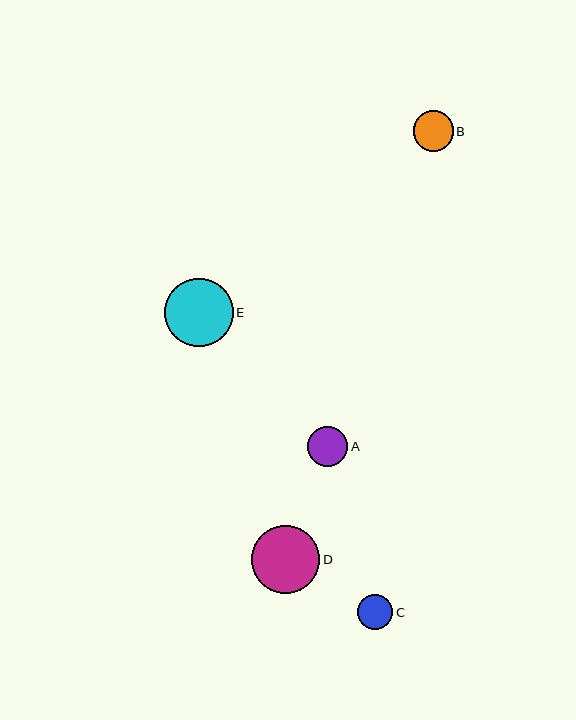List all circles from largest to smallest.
From largest to smallest: D, E, A, B, C.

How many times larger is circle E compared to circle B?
Circle E is approximately 1.7 times the size of circle B.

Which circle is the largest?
Circle D is the largest with a size of approximately 68 pixels.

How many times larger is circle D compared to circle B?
Circle D is approximately 1.7 times the size of circle B.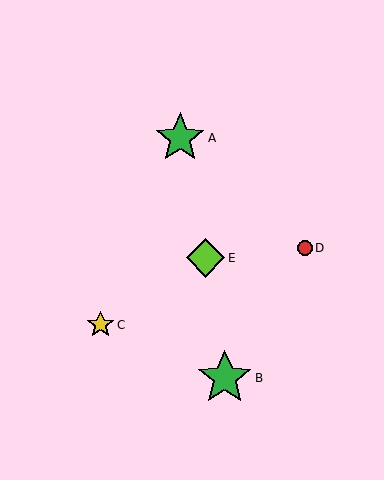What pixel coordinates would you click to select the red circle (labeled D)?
Click at (305, 248) to select the red circle D.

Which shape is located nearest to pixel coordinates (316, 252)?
The red circle (labeled D) at (305, 248) is nearest to that location.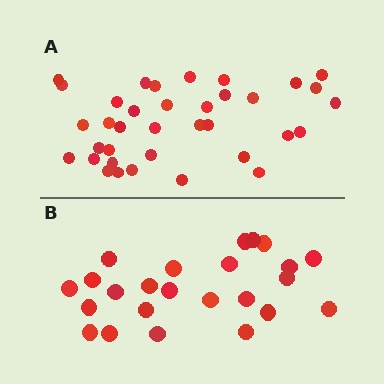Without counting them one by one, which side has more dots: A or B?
Region A (the top region) has more dots.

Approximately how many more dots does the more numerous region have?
Region A has roughly 12 or so more dots than region B.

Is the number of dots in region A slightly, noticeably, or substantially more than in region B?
Region A has substantially more. The ratio is roughly 1.5 to 1.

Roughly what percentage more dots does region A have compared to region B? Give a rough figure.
About 50% more.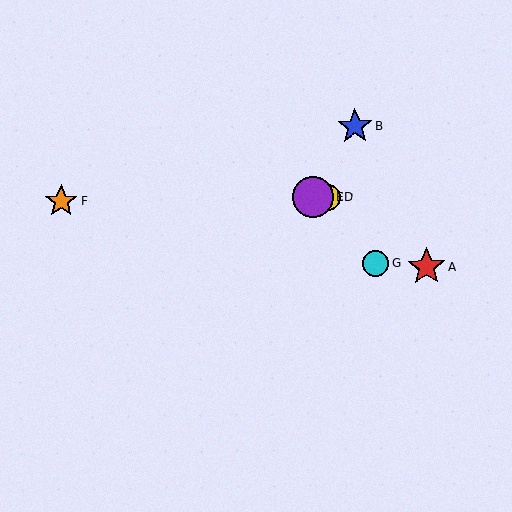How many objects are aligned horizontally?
4 objects (C, D, E, F) are aligned horizontally.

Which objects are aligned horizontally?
Objects C, D, E, F are aligned horizontally.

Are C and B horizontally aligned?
No, C is at y≈197 and B is at y≈126.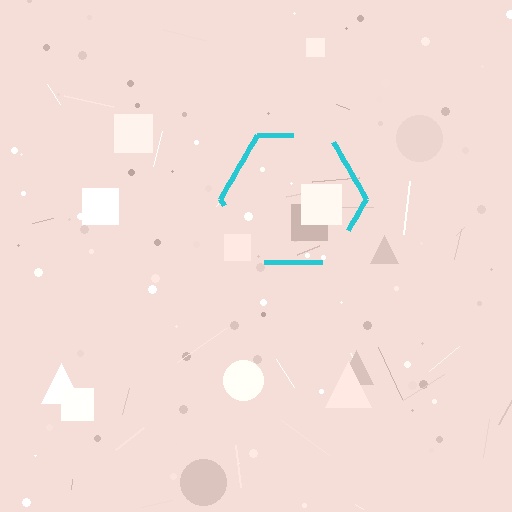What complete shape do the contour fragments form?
The contour fragments form a hexagon.